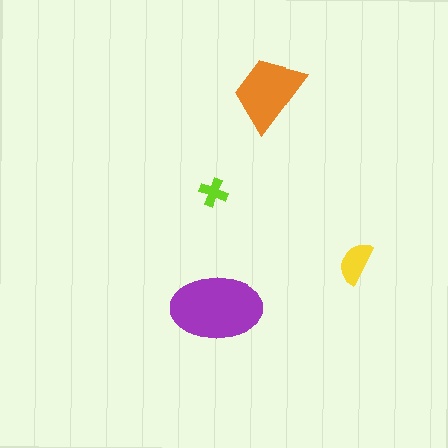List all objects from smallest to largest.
The lime cross, the yellow semicircle, the orange trapezoid, the purple ellipse.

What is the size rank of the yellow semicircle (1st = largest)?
3rd.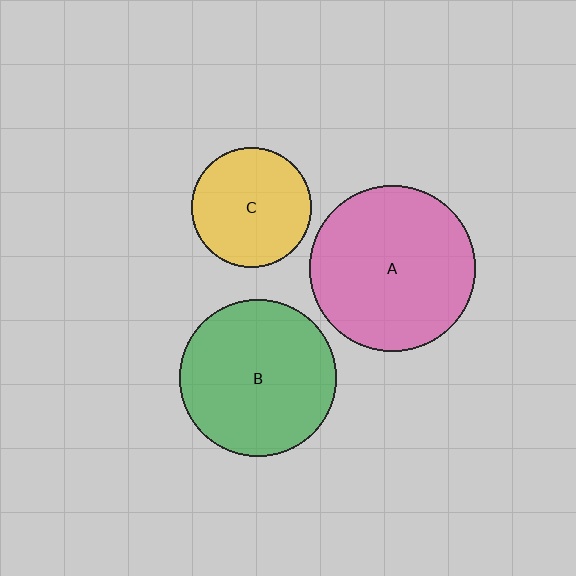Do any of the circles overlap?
No, none of the circles overlap.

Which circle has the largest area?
Circle A (pink).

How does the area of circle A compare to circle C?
Approximately 1.9 times.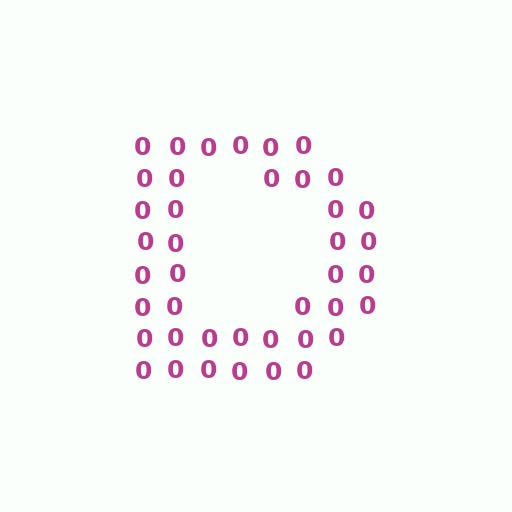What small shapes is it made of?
It is made of small digit 0's.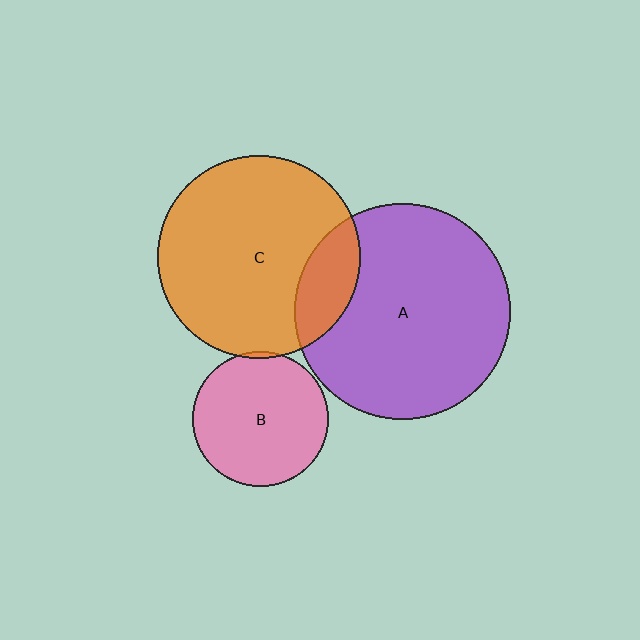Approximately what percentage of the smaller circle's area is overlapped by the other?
Approximately 15%.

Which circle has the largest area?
Circle A (purple).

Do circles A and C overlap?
Yes.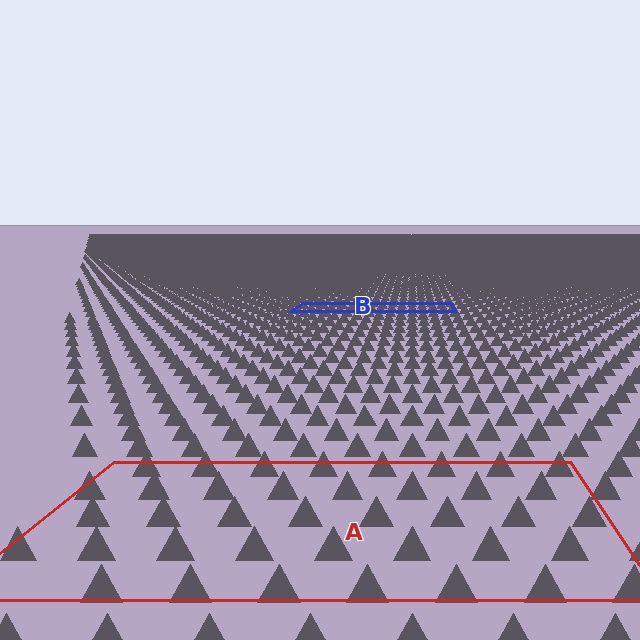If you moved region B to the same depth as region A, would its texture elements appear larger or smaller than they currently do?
They would appear larger. At a closer depth, the same texture elements are projected at a bigger on-screen size.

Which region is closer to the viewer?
Region A is closer. The texture elements there are larger and more spread out.